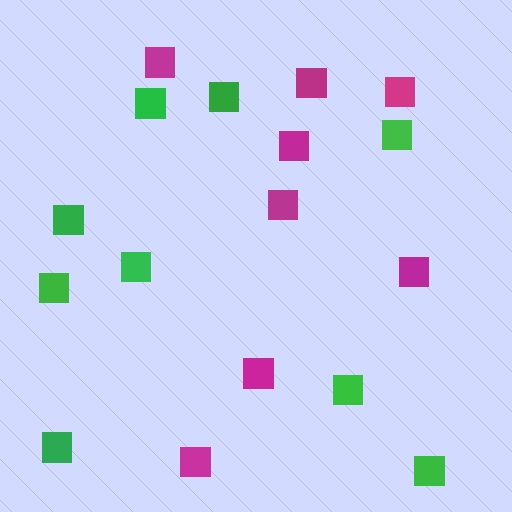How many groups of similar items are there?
There are 2 groups: one group of green squares (9) and one group of magenta squares (8).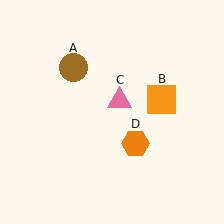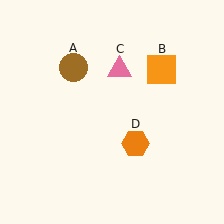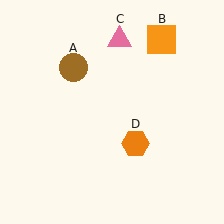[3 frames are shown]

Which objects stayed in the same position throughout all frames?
Brown circle (object A) and orange hexagon (object D) remained stationary.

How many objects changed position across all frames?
2 objects changed position: orange square (object B), pink triangle (object C).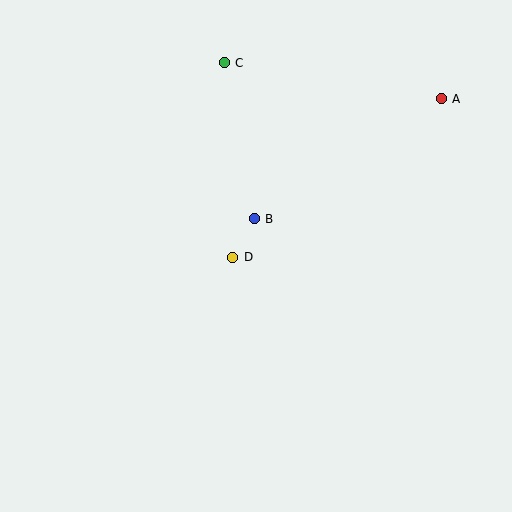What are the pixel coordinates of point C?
Point C is at (224, 63).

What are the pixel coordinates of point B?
Point B is at (254, 219).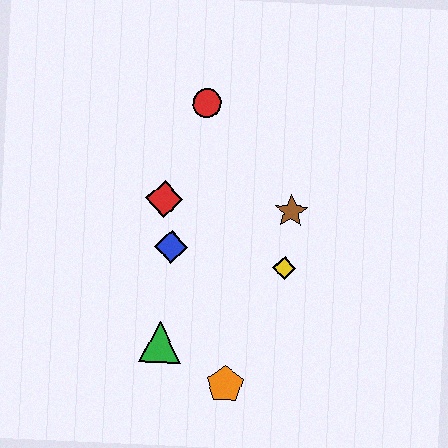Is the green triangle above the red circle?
No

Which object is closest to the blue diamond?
The red diamond is closest to the blue diamond.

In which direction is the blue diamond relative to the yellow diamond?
The blue diamond is to the left of the yellow diamond.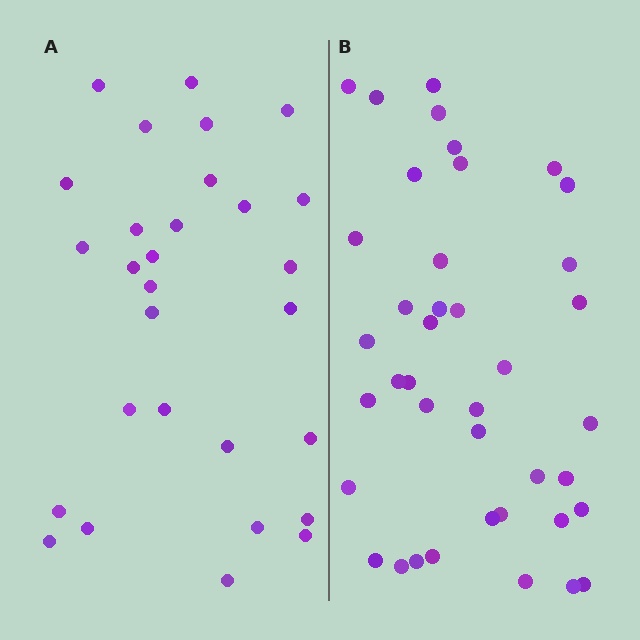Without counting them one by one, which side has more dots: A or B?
Region B (the right region) has more dots.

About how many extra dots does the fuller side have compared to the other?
Region B has roughly 12 or so more dots than region A.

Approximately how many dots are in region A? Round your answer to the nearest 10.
About 30 dots. (The exact count is 29, which rounds to 30.)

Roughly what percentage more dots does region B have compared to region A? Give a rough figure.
About 40% more.